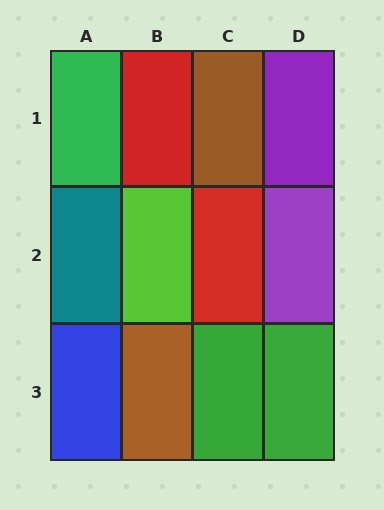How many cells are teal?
1 cell is teal.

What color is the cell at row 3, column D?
Green.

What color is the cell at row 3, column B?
Brown.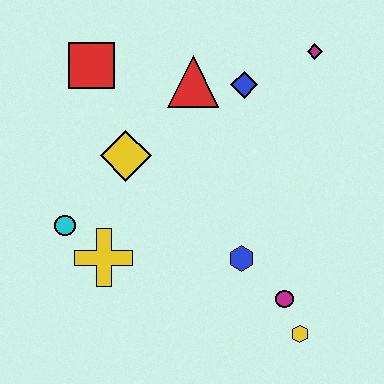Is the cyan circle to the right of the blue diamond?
No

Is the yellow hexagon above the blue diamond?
No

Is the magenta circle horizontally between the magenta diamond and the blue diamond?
Yes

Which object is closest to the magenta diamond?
The blue diamond is closest to the magenta diamond.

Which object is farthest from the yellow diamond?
The yellow hexagon is farthest from the yellow diamond.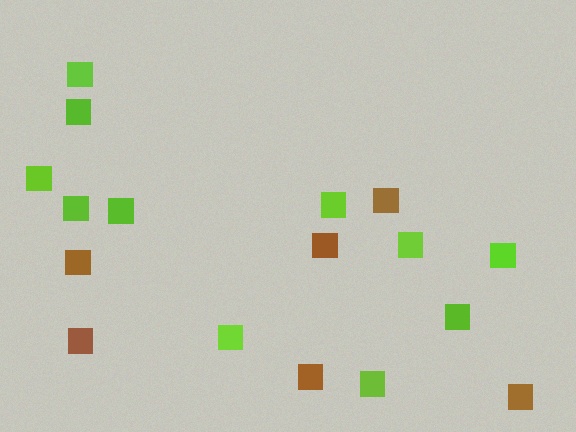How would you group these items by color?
There are 2 groups: one group of brown squares (6) and one group of lime squares (11).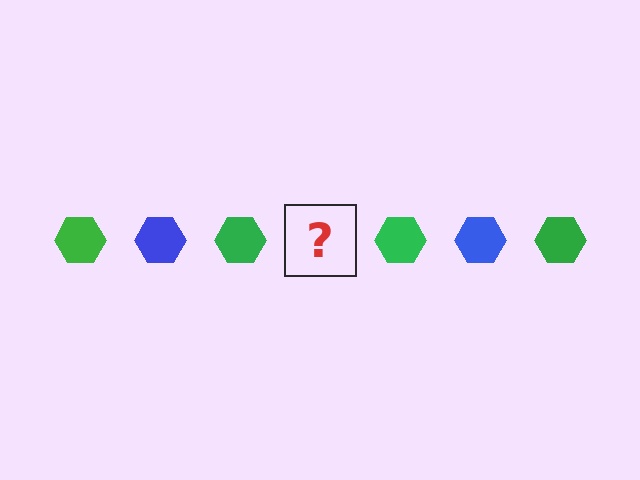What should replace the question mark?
The question mark should be replaced with a blue hexagon.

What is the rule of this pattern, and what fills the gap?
The rule is that the pattern cycles through green, blue hexagons. The gap should be filled with a blue hexagon.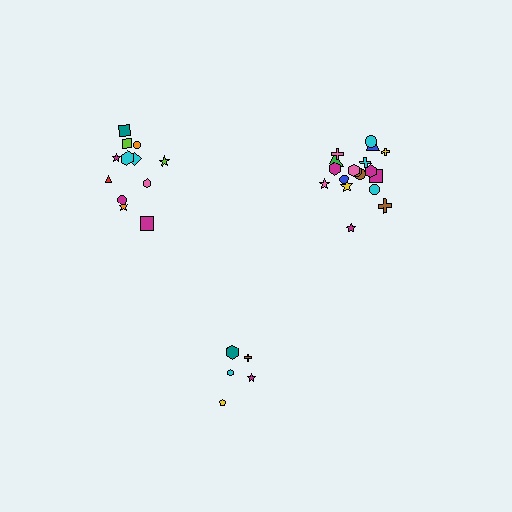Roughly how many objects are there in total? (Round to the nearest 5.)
Roughly 35 objects in total.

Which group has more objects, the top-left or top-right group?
The top-right group.